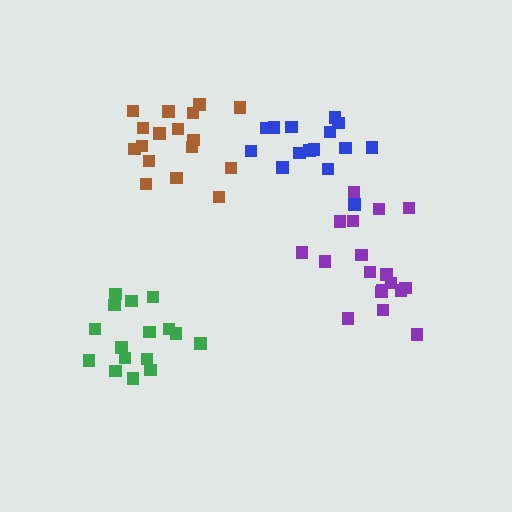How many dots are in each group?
Group 1: 18 dots, Group 2: 15 dots, Group 3: 16 dots, Group 4: 17 dots (66 total).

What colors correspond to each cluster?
The clusters are colored: purple, blue, green, brown.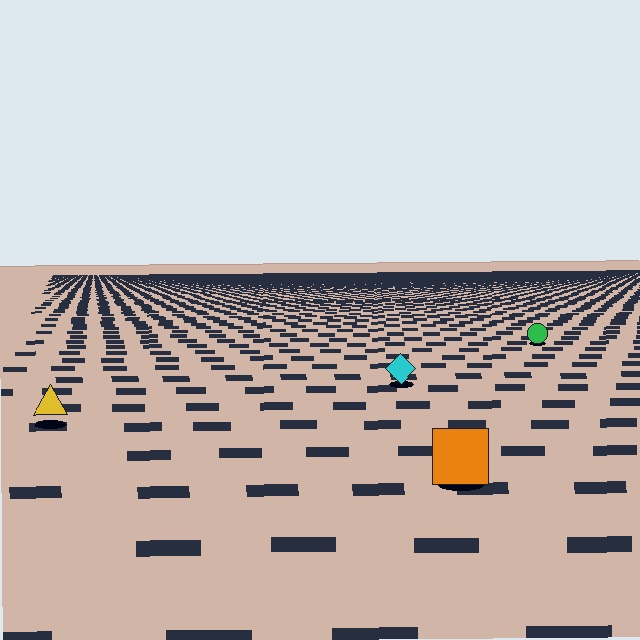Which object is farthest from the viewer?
The green circle is farthest from the viewer. It appears smaller and the ground texture around it is denser.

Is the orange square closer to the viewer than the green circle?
Yes. The orange square is closer — you can tell from the texture gradient: the ground texture is coarser near it.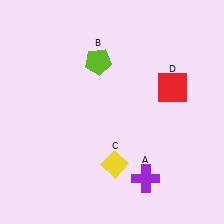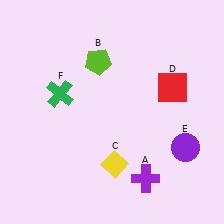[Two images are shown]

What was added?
A purple circle (E), a green cross (F) were added in Image 2.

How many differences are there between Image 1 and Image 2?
There are 2 differences between the two images.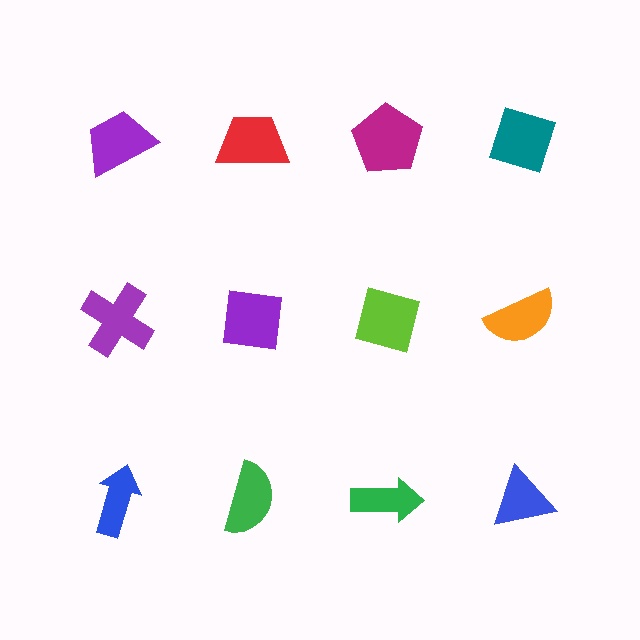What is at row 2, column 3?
A lime square.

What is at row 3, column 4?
A blue triangle.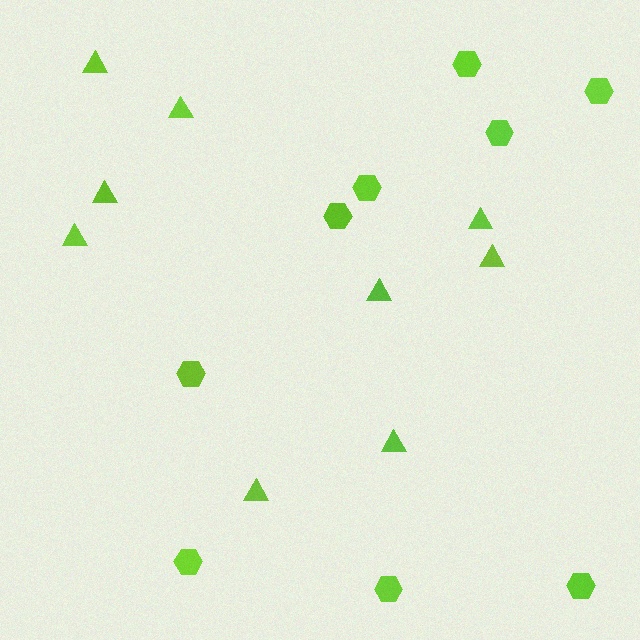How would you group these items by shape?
There are 2 groups: one group of hexagons (9) and one group of triangles (9).